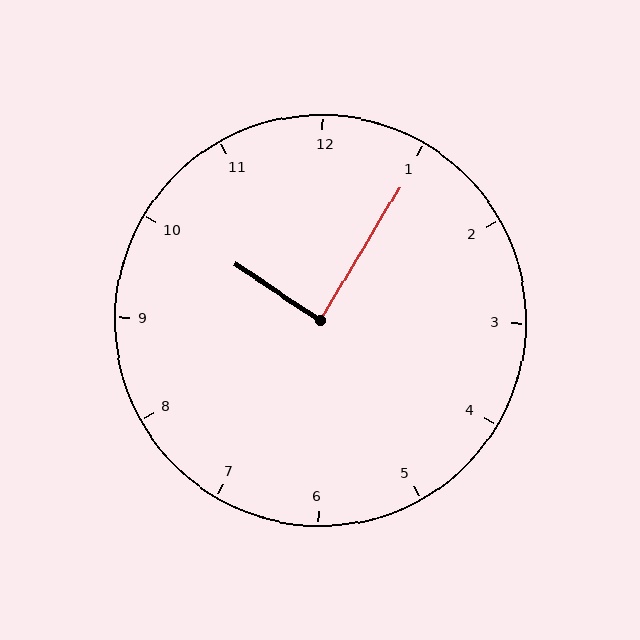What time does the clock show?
10:05.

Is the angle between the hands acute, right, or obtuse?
It is right.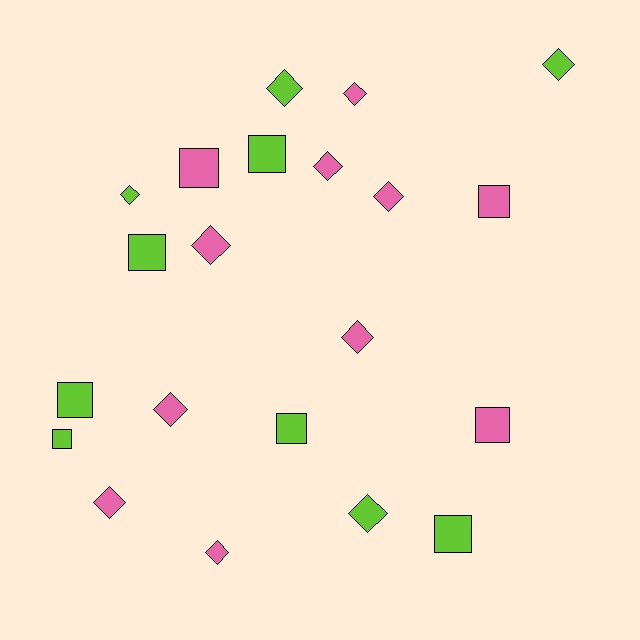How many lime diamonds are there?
There are 4 lime diamonds.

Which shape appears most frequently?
Diamond, with 12 objects.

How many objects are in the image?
There are 21 objects.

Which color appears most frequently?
Pink, with 11 objects.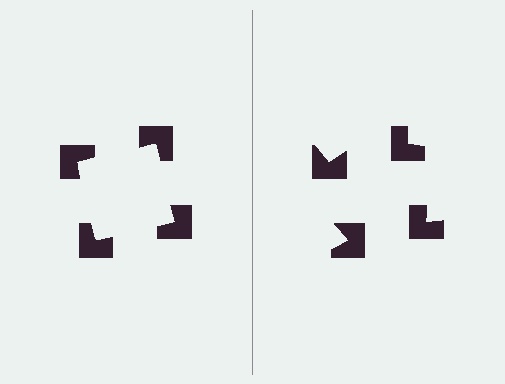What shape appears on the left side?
An illusory square.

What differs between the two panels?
The notched squares are positioned identically on both sides; only the wedge orientations differ. On the left they align to a square; on the right they are misaligned.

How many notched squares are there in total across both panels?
8 — 4 on each side.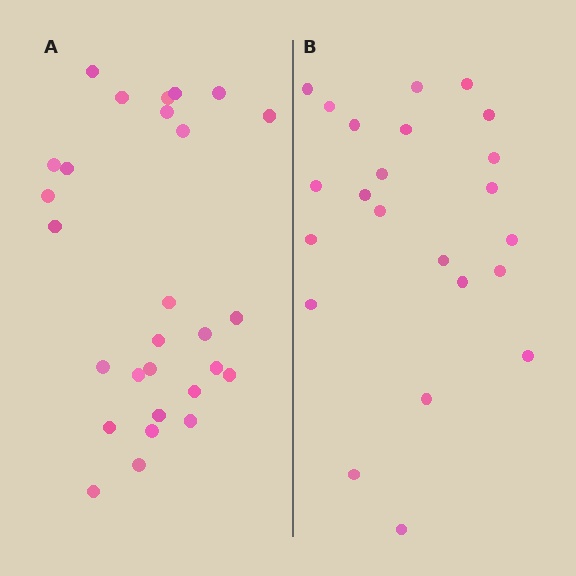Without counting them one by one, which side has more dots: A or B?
Region A (the left region) has more dots.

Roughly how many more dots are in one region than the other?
Region A has about 5 more dots than region B.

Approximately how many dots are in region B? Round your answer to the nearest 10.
About 20 dots. (The exact count is 23, which rounds to 20.)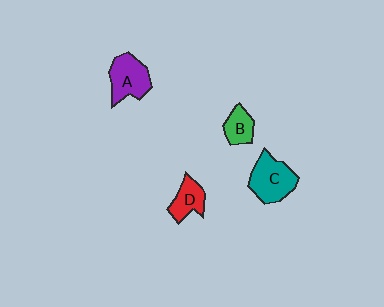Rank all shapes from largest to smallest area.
From largest to smallest: C (teal), A (purple), D (red), B (green).